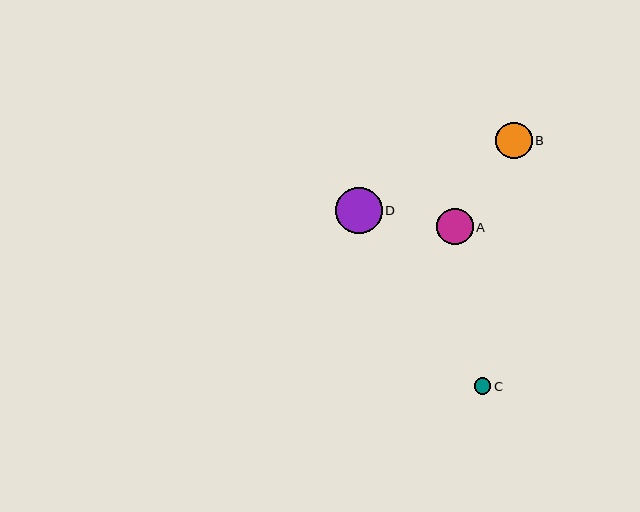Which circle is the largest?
Circle D is the largest with a size of approximately 47 pixels.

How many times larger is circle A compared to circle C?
Circle A is approximately 2.2 times the size of circle C.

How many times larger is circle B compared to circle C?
Circle B is approximately 2.2 times the size of circle C.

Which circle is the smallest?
Circle C is the smallest with a size of approximately 16 pixels.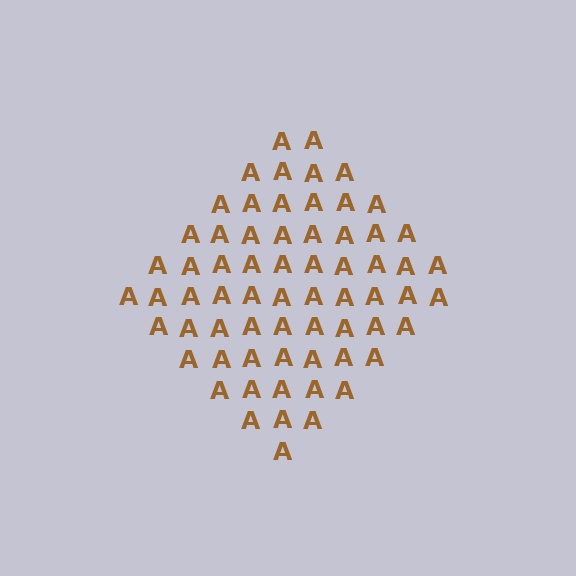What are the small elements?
The small elements are letter A's.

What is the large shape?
The large shape is a diamond.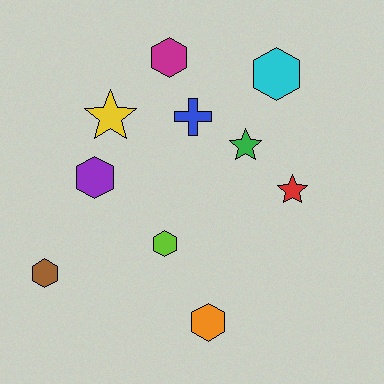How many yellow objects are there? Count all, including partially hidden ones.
There is 1 yellow object.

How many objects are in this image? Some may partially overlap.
There are 10 objects.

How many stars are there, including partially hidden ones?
There are 3 stars.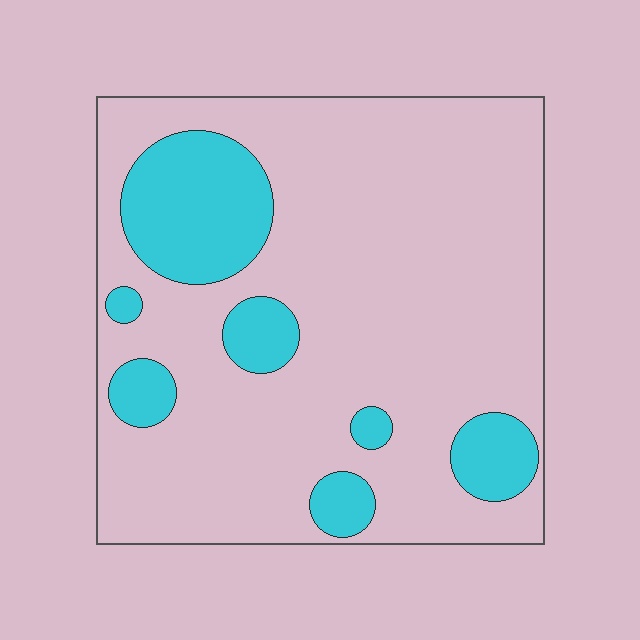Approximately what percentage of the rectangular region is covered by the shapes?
Approximately 20%.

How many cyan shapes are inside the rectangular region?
7.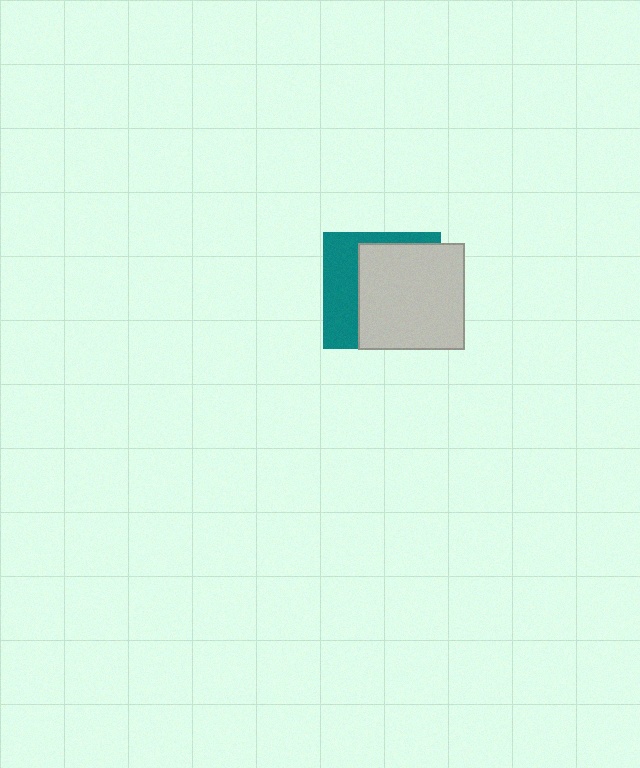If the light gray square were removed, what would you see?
You would see the complete teal square.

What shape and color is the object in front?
The object in front is a light gray square.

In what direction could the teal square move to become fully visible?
The teal square could move left. That would shift it out from behind the light gray square entirely.